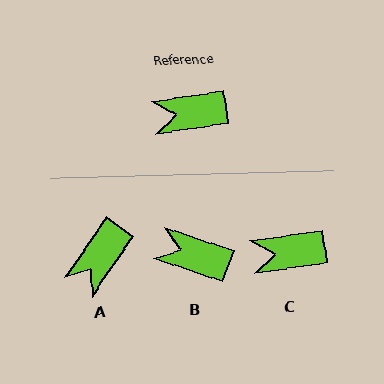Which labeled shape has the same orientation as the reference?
C.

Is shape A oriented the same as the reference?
No, it is off by about 47 degrees.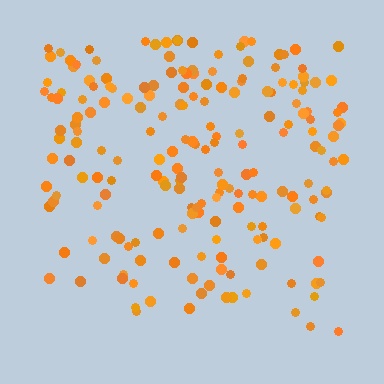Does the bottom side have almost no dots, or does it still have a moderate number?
Still a moderate number, just noticeably fewer than the top.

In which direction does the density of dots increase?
From bottom to top, with the top side densest.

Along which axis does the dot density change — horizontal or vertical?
Vertical.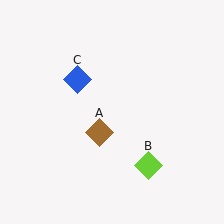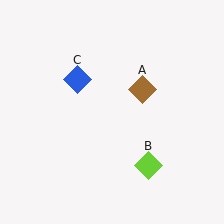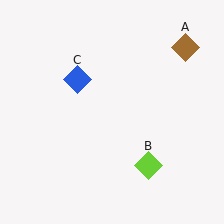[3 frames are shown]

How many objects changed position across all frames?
1 object changed position: brown diamond (object A).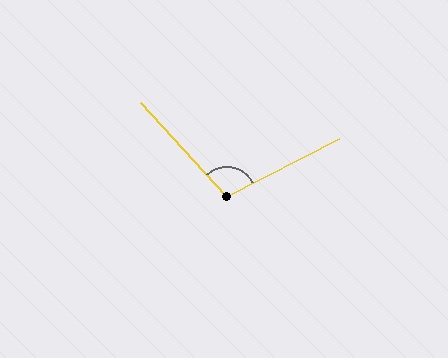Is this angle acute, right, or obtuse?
It is obtuse.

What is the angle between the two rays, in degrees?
Approximately 105 degrees.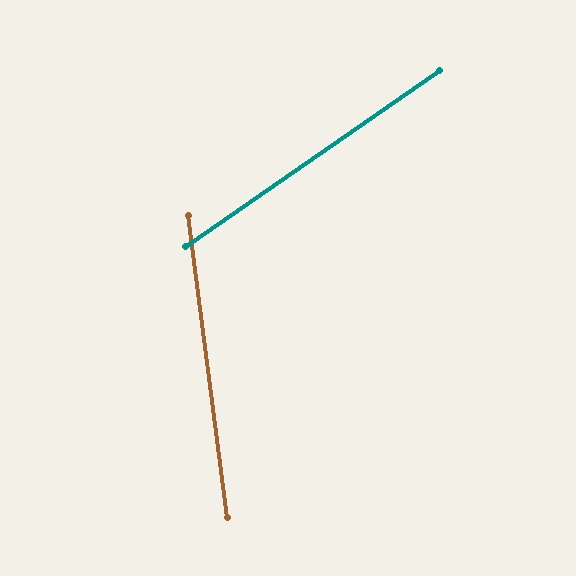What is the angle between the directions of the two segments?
Approximately 63 degrees.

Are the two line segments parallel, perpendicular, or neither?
Neither parallel nor perpendicular — they differ by about 63°.